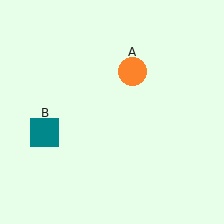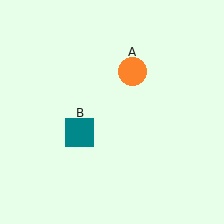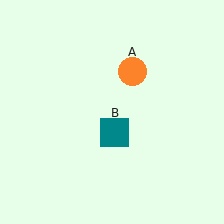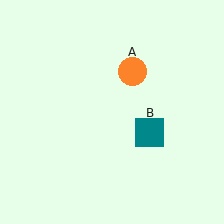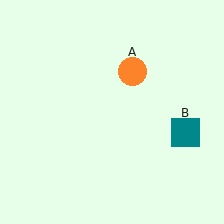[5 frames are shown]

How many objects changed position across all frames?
1 object changed position: teal square (object B).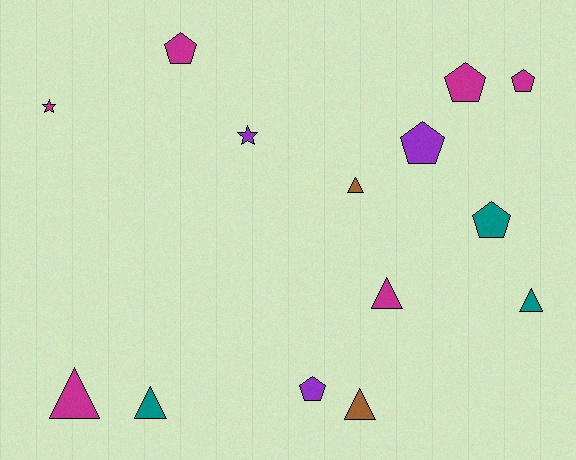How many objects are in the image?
There are 14 objects.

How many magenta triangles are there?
There are 2 magenta triangles.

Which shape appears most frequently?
Triangle, with 6 objects.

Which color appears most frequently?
Magenta, with 6 objects.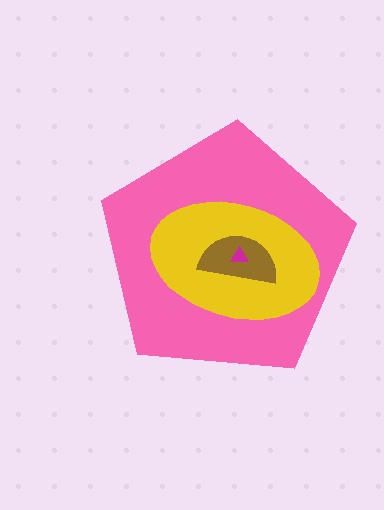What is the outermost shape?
The pink pentagon.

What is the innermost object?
The magenta triangle.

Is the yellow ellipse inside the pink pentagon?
Yes.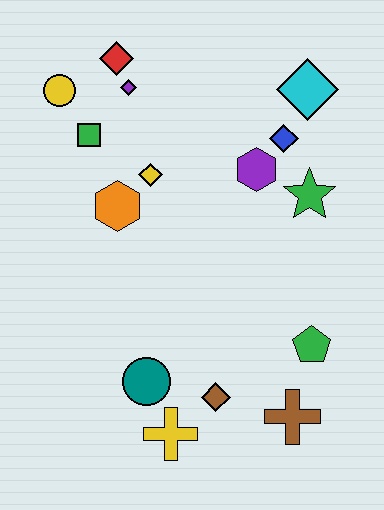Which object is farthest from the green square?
The brown cross is farthest from the green square.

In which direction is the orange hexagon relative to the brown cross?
The orange hexagon is above the brown cross.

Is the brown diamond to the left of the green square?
No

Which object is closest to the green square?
The yellow circle is closest to the green square.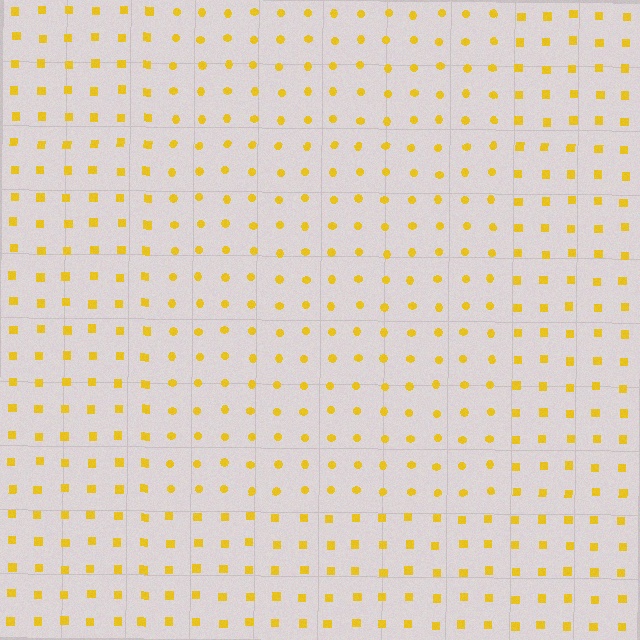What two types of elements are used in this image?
The image uses circles inside the rectangle region and squares outside it.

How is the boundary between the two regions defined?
The boundary is defined by a change in element shape: circles inside vs. squares outside. All elements share the same color and spacing.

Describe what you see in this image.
The image is filled with small yellow elements arranged in a uniform grid. A rectangle-shaped region contains circles, while the surrounding area contains squares. The boundary is defined purely by the change in element shape.